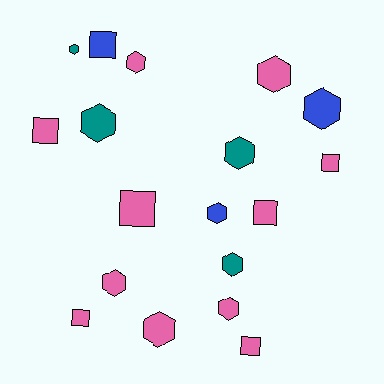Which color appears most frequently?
Pink, with 11 objects.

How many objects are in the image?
There are 18 objects.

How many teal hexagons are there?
There are 4 teal hexagons.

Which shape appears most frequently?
Hexagon, with 11 objects.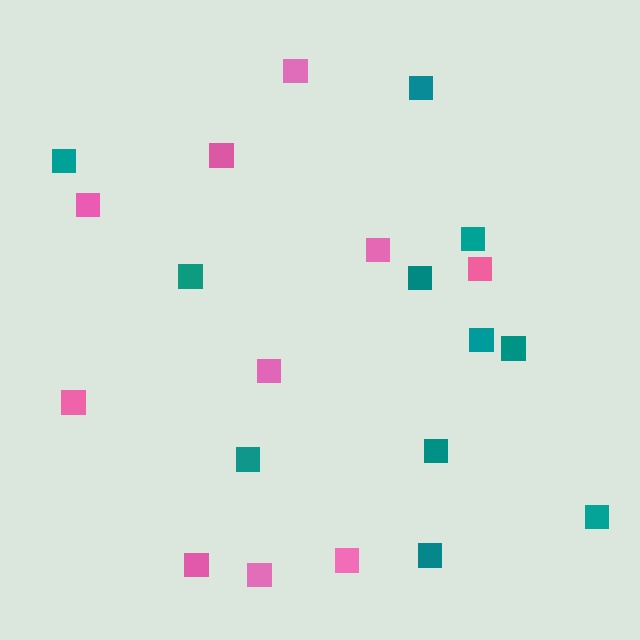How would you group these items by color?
There are 2 groups: one group of pink squares (10) and one group of teal squares (11).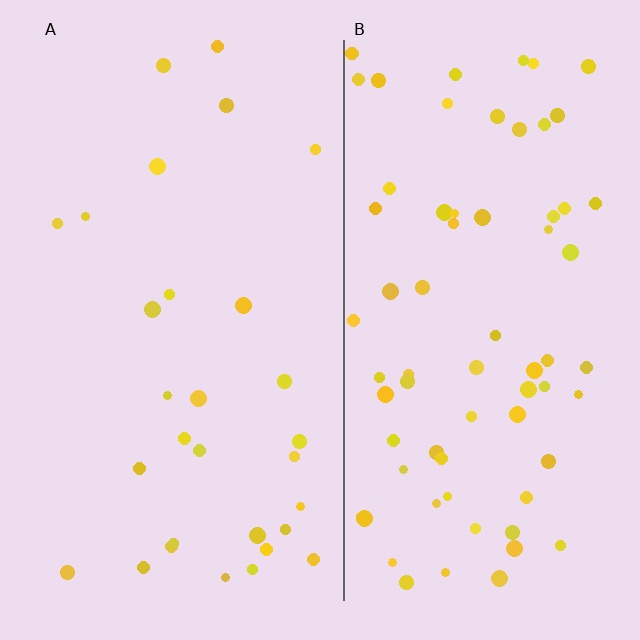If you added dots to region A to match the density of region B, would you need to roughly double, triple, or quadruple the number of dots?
Approximately double.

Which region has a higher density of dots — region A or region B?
B (the right).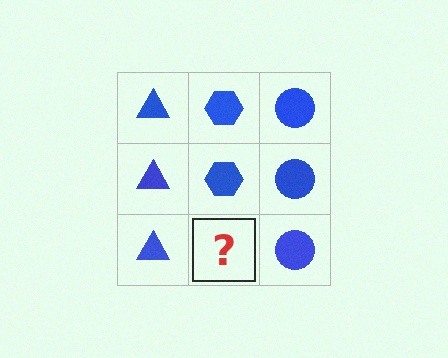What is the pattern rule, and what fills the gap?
The rule is that each column has a consistent shape. The gap should be filled with a blue hexagon.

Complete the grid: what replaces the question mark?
The question mark should be replaced with a blue hexagon.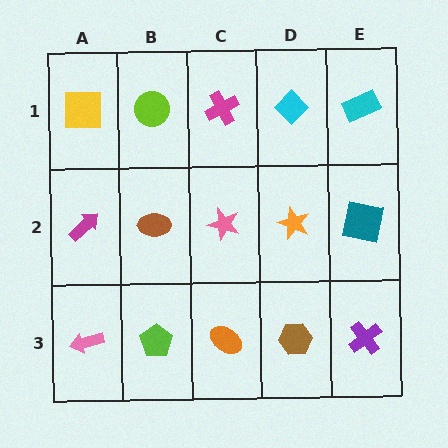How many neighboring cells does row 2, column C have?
4.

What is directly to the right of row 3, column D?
A purple cross.